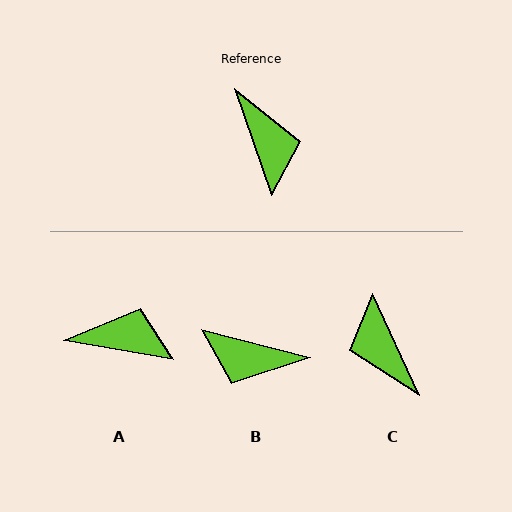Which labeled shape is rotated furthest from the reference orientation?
C, about 174 degrees away.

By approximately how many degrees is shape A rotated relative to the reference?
Approximately 61 degrees counter-clockwise.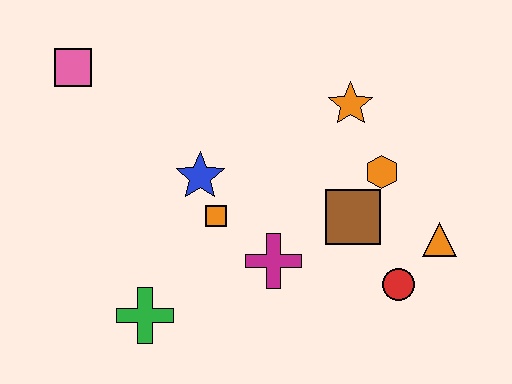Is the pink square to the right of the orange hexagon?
No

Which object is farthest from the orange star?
The green cross is farthest from the orange star.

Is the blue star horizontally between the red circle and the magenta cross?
No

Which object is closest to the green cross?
The orange square is closest to the green cross.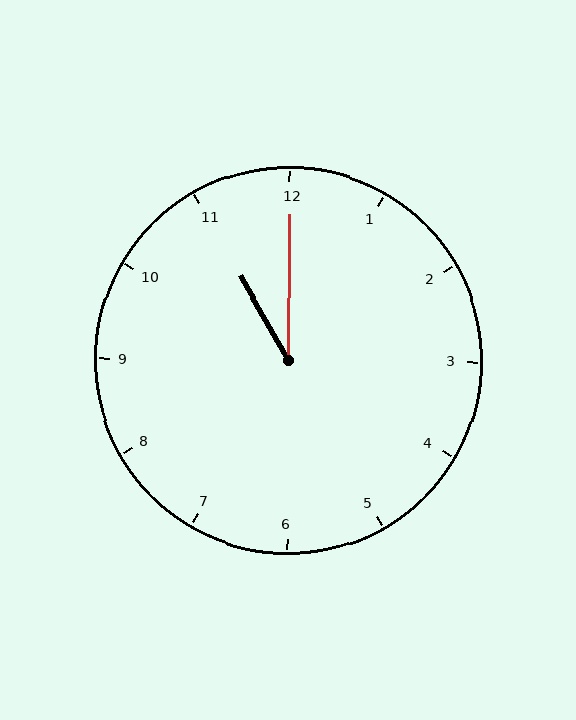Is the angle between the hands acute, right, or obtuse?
It is acute.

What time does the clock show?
11:00.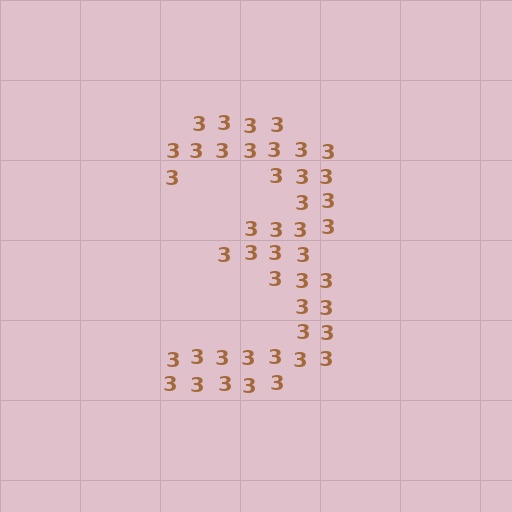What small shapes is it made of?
It is made of small digit 3's.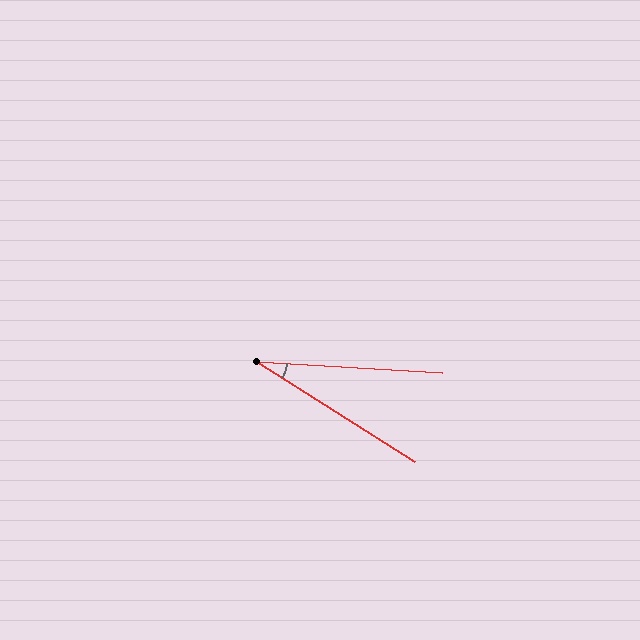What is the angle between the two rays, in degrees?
Approximately 29 degrees.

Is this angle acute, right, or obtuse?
It is acute.